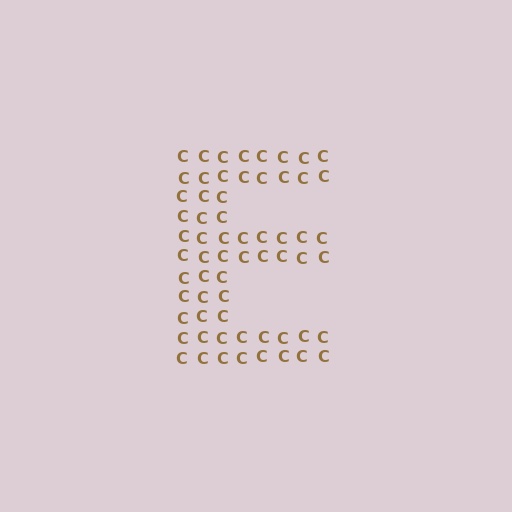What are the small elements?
The small elements are letter C's.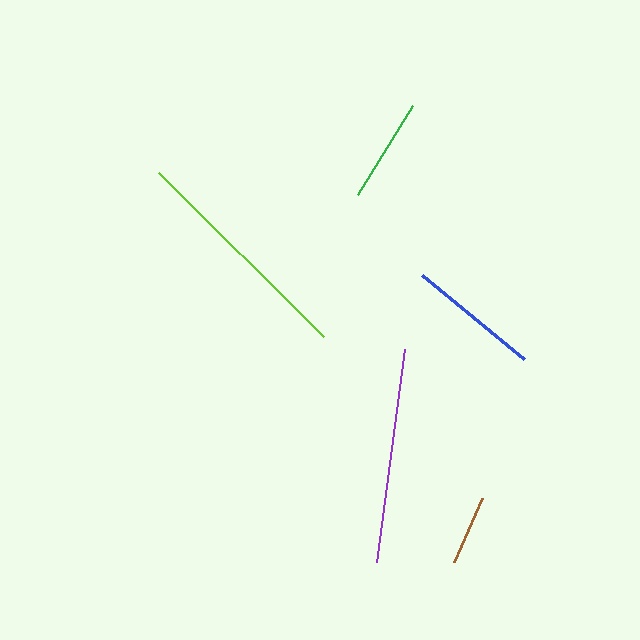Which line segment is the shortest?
The brown line is the shortest at approximately 70 pixels.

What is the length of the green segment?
The green segment is approximately 105 pixels long.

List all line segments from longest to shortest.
From longest to shortest: lime, purple, blue, green, brown.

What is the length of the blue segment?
The blue segment is approximately 132 pixels long.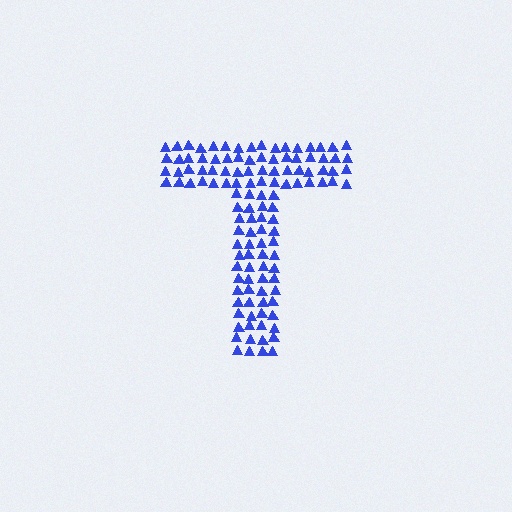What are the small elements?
The small elements are triangles.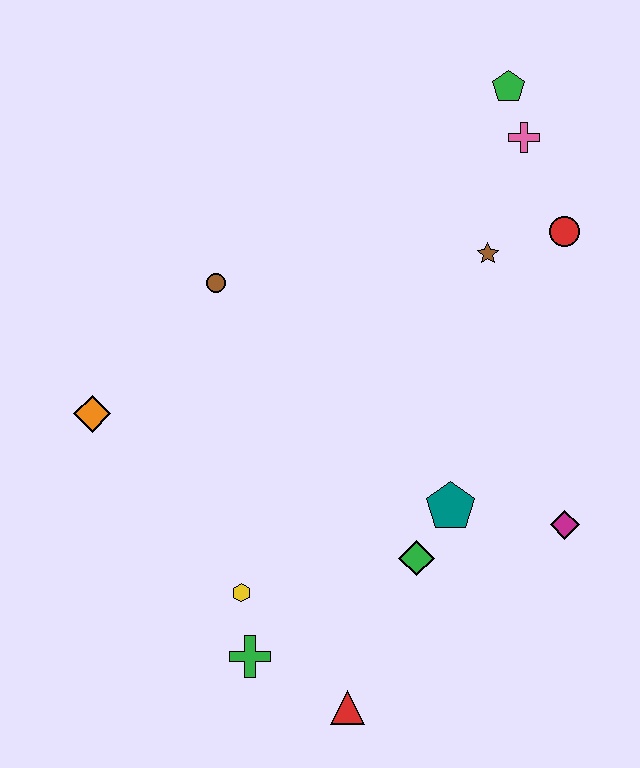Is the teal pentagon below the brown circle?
Yes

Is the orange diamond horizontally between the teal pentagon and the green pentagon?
No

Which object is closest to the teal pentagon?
The green diamond is closest to the teal pentagon.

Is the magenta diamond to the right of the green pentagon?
Yes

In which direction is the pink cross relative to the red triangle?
The pink cross is above the red triangle.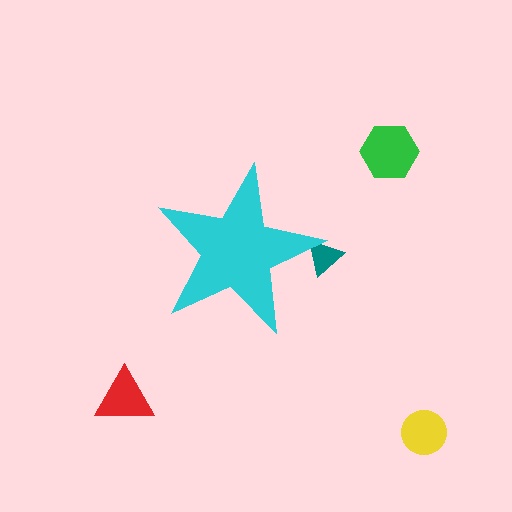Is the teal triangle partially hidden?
Yes, the teal triangle is partially hidden behind the cyan star.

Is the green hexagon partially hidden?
No, the green hexagon is fully visible.